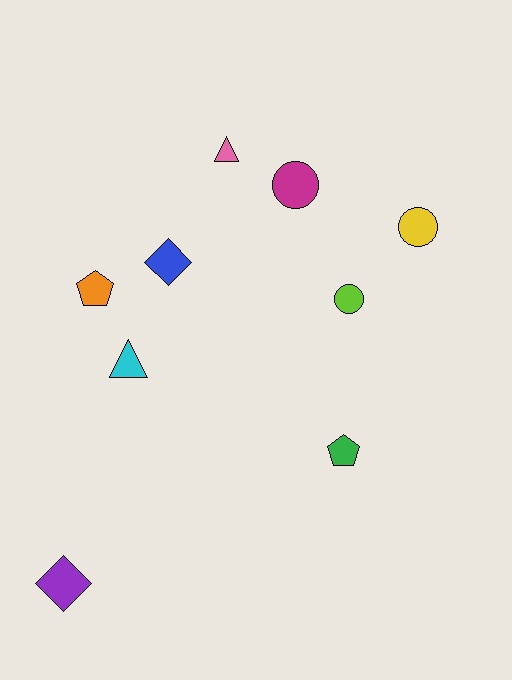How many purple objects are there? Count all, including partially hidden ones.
There is 1 purple object.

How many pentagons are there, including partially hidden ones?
There are 2 pentagons.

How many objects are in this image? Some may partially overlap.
There are 9 objects.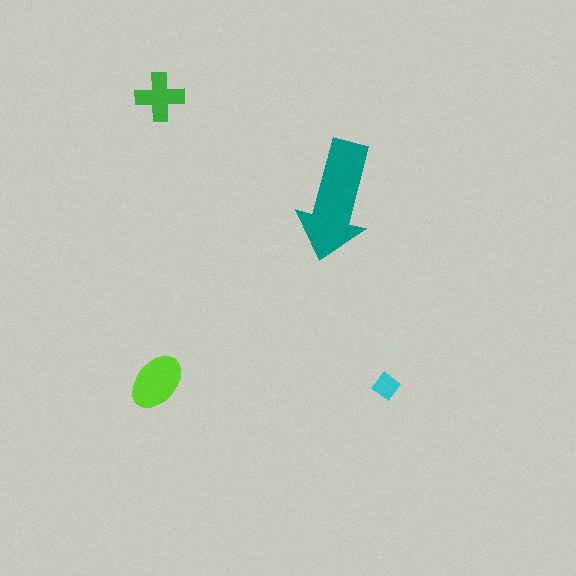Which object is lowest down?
The cyan diamond is bottommost.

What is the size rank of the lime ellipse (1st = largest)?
2nd.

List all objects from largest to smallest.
The teal arrow, the lime ellipse, the green cross, the cyan diamond.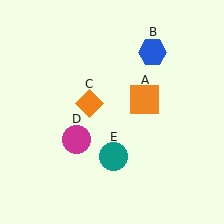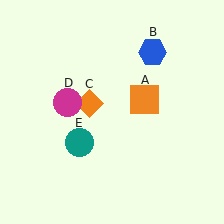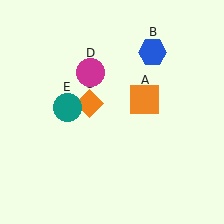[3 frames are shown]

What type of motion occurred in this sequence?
The magenta circle (object D), teal circle (object E) rotated clockwise around the center of the scene.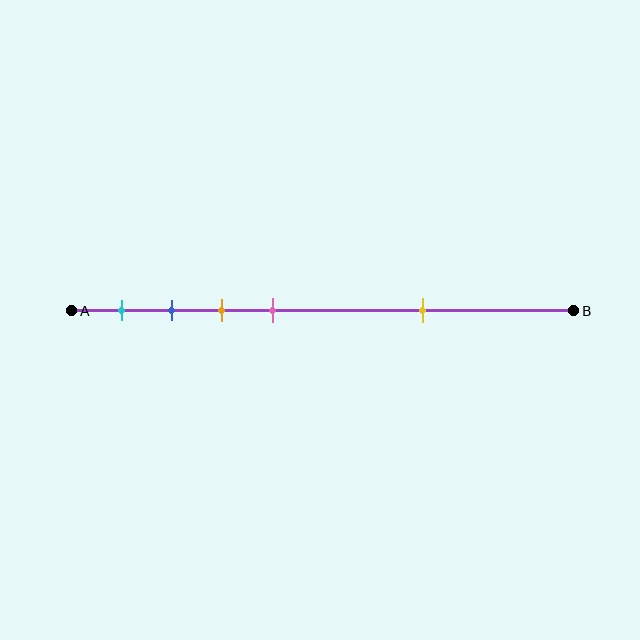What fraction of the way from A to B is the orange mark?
The orange mark is approximately 30% (0.3) of the way from A to B.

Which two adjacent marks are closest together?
The blue and orange marks are the closest adjacent pair.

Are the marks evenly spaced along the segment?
No, the marks are not evenly spaced.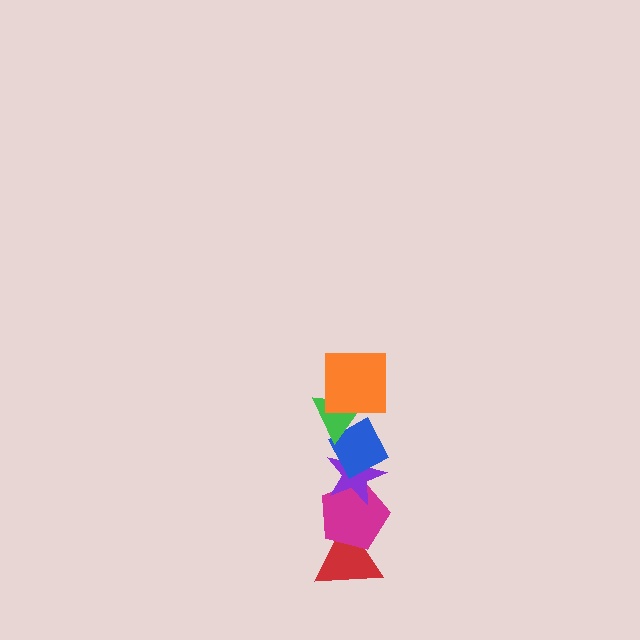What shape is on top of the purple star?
The blue diamond is on top of the purple star.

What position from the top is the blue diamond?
The blue diamond is 3rd from the top.